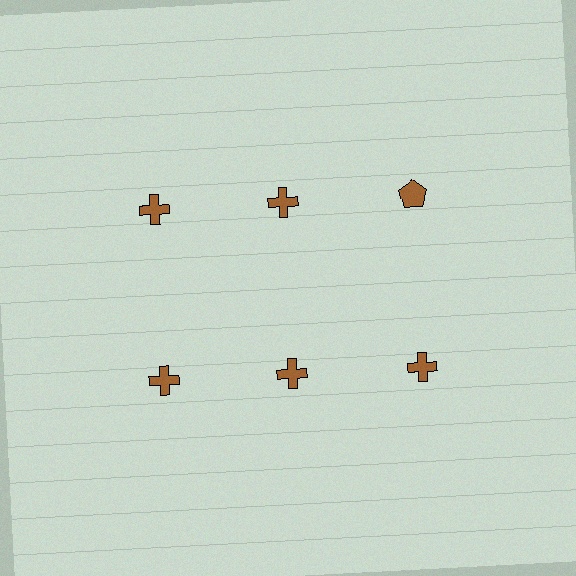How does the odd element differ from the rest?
It has a different shape: pentagon instead of cross.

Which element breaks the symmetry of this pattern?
The brown pentagon in the top row, center column breaks the symmetry. All other shapes are brown crosses.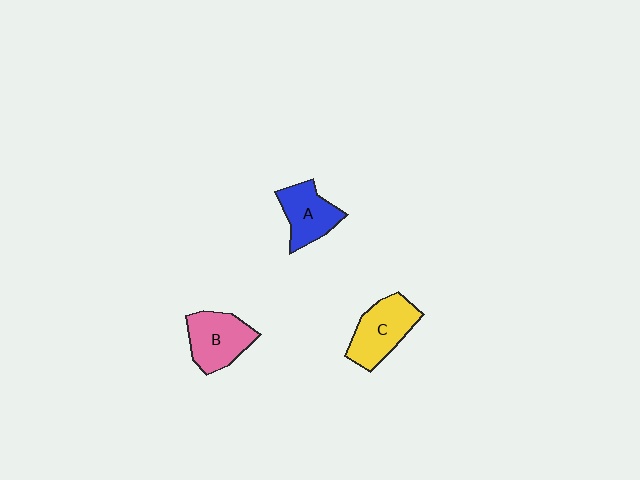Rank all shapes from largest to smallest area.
From largest to smallest: C (yellow), B (pink), A (blue).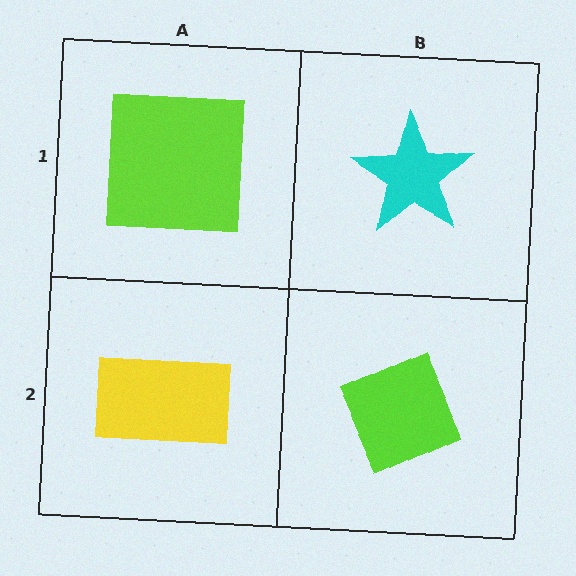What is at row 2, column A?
A yellow rectangle.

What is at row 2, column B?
A lime diamond.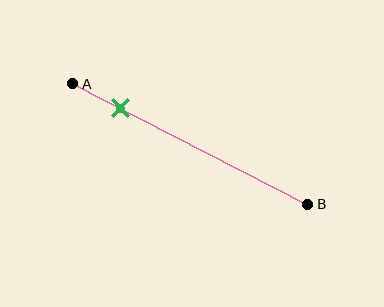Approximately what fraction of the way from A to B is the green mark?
The green mark is approximately 20% of the way from A to B.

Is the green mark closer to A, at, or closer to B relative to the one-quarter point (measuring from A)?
The green mark is closer to point A than the one-quarter point of segment AB.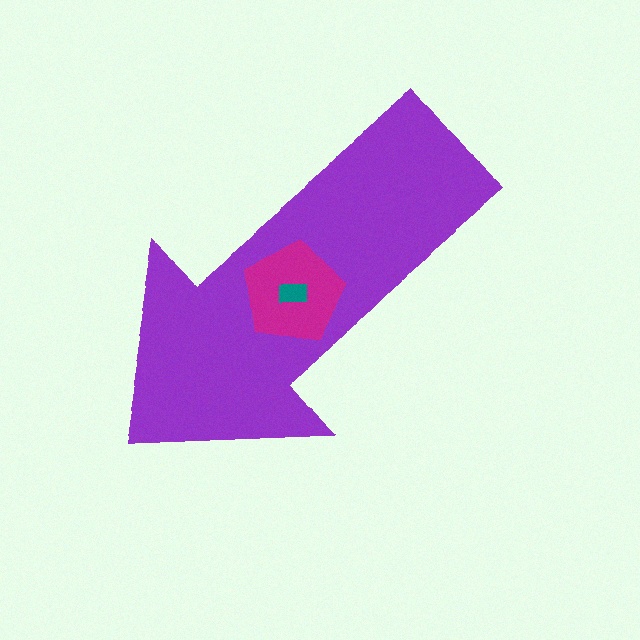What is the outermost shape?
The purple arrow.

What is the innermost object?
The teal rectangle.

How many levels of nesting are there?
3.